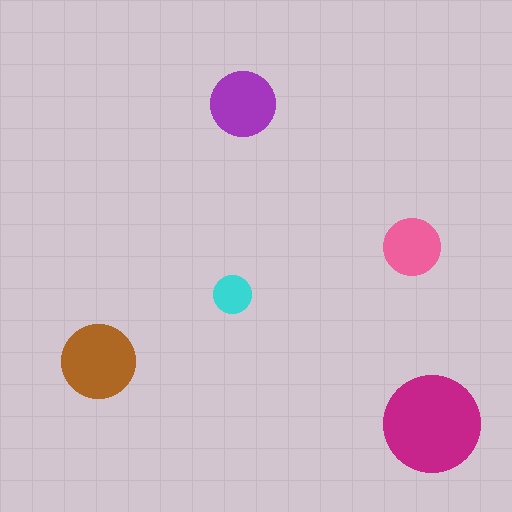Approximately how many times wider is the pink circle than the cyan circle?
About 1.5 times wider.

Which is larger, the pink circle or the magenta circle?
The magenta one.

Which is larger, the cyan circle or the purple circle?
The purple one.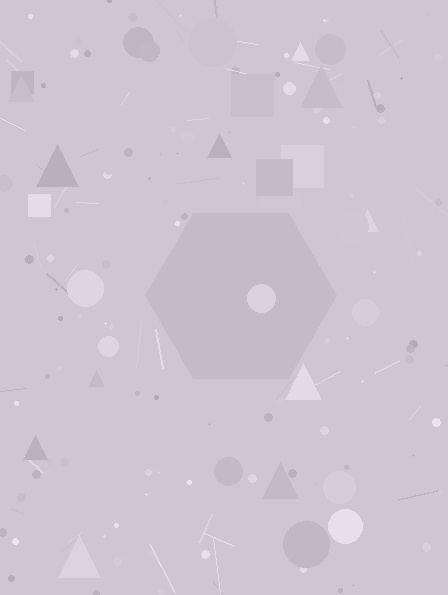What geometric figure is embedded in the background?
A hexagon is embedded in the background.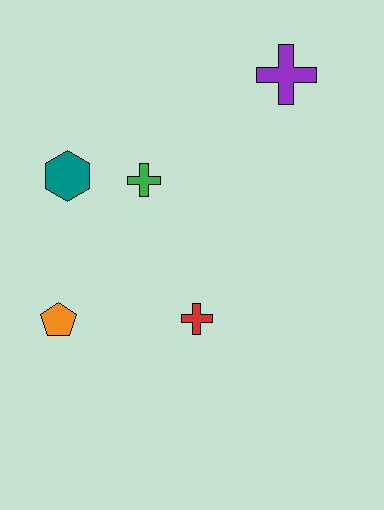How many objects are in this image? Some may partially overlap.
There are 5 objects.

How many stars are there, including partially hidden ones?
There are no stars.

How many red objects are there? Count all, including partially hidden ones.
There is 1 red object.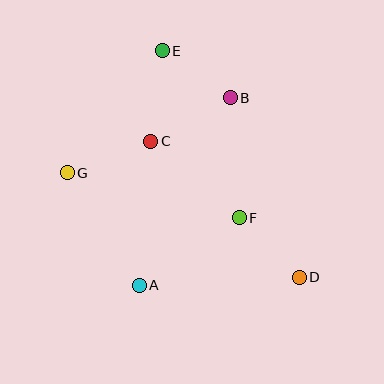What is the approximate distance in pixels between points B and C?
The distance between B and C is approximately 91 pixels.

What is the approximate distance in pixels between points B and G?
The distance between B and G is approximately 179 pixels.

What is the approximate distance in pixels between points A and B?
The distance between A and B is approximately 208 pixels.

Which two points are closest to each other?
Points B and E are closest to each other.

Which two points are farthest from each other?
Points D and E are farthest from each other.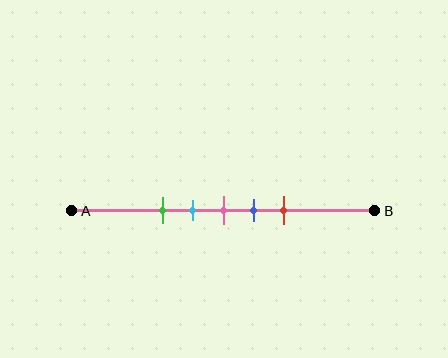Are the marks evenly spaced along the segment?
Yes, the marks are approximately evenly spaced.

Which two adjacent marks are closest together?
The cyan and pink marks are the closest adjacent pair.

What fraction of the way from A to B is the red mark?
The red mark is approximately 70% (0.7) of the way from A to B.